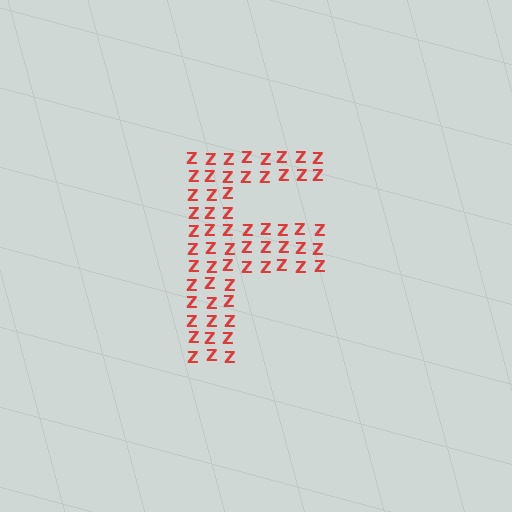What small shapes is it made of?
It is made of small letter Z's.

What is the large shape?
The large shape is the letter F.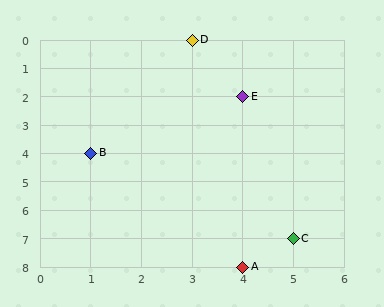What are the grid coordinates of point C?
Point C is at grid coordinates (5, 7).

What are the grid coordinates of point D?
Point D is at grid coordinates (3, 0).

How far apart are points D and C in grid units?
Points D and C are 2 columns and 7 rows apart (about 7.3 grid units diagonally).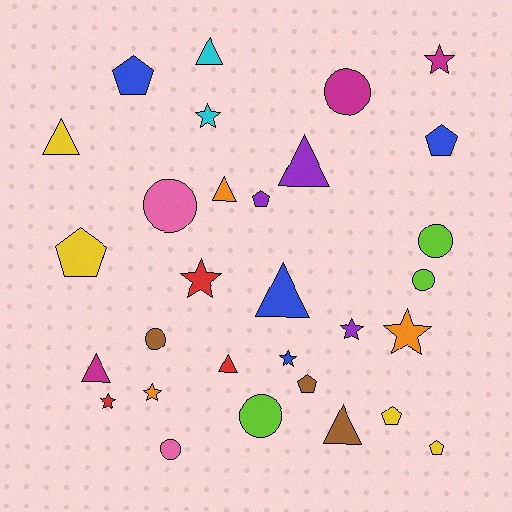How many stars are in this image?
There are 8 stars.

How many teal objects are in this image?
There are no teal objects.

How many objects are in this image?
There are 30 objects.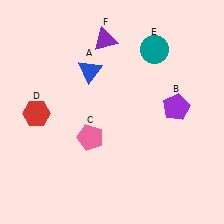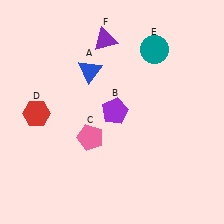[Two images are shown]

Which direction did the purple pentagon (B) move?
The purple pentagon (B) moved left.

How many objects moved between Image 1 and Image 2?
1 object moved between the two images.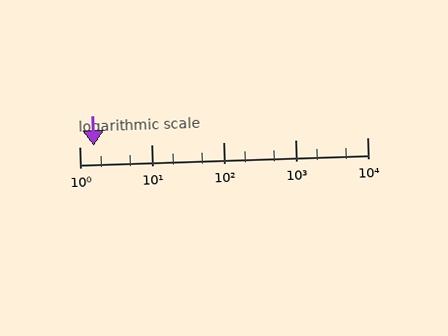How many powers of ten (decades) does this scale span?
The scale spans 4 decades, from 1 to 10000.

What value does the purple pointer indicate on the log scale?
The pointer indicates approximately 1.6.